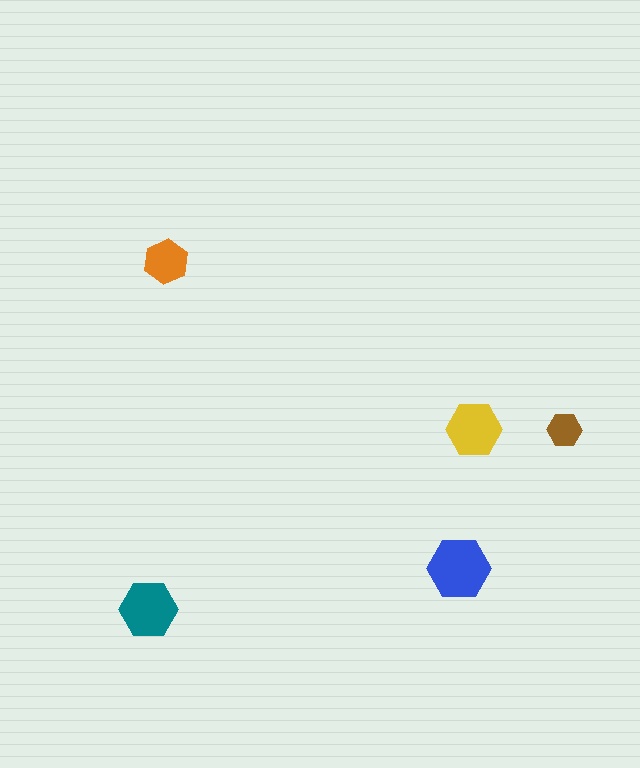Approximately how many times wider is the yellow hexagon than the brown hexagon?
About 1.5 times wider.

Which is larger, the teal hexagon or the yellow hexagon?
The teal one.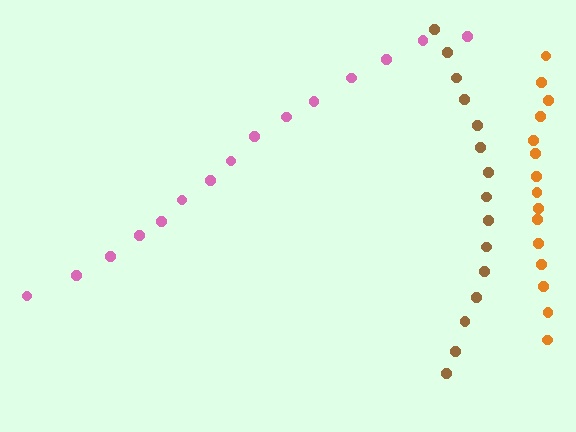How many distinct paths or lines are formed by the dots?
There are 3 distinct paths.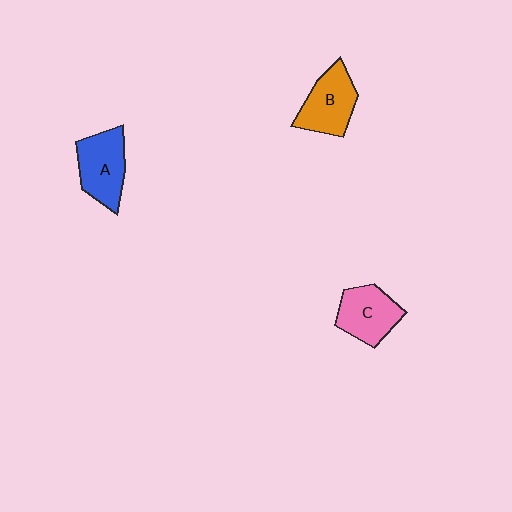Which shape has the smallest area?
Shape C (pink).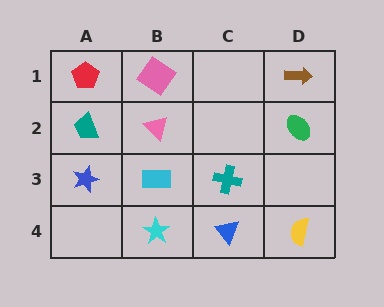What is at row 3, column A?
A blue star.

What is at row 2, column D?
A green ellipse.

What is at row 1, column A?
A red pentagon.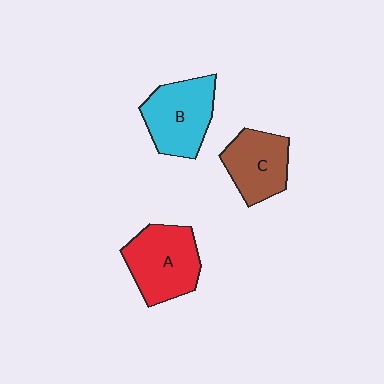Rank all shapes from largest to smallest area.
From largest to smallest: A (red), B (cyan), C (brown).